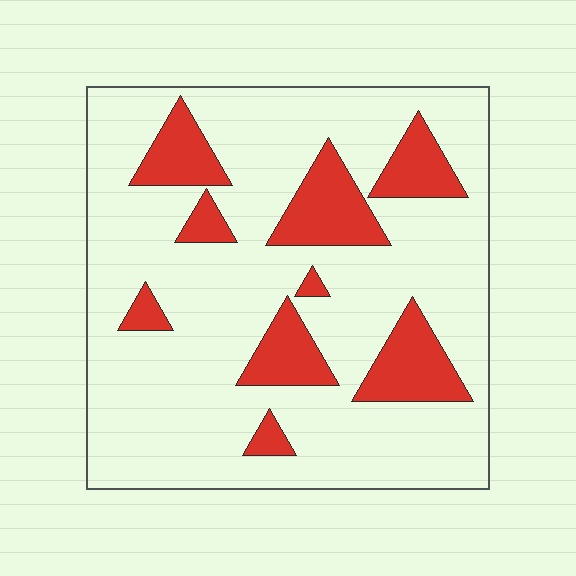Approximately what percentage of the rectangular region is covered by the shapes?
Approximately 20%.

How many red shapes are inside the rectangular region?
9.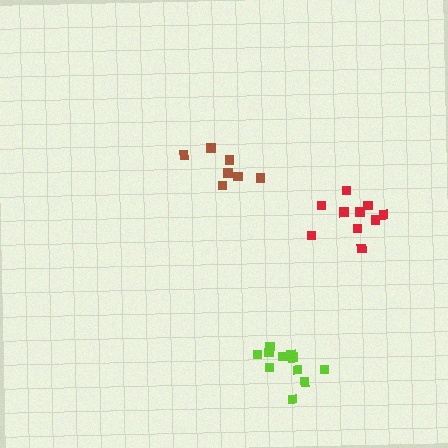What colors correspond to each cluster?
The clusters are colored: brown, red, lime.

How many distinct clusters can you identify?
There are 3 distinct clusters.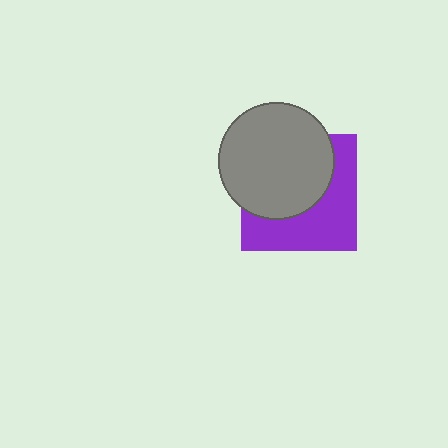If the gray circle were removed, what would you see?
You would see the complete purple square.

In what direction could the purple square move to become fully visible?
The purple square could move toward the lower-right. That would shift it out from behind the gray circle entirely.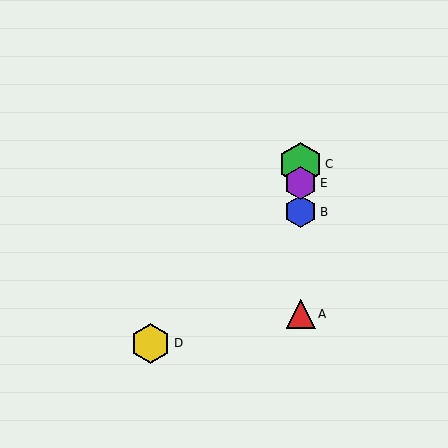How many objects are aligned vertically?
4 objects (A, B, C, E) are aligned vertically.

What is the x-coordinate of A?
Object A is at x≈301.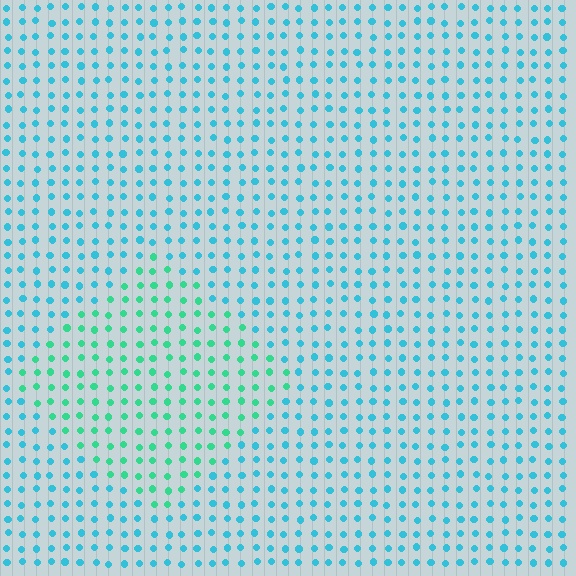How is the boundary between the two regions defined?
The boundary is defined purely by a slight shift in hue (about 37 degrees). Spacing, size, and orientation are identical on both sides.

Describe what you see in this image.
The image is filled with small cyan elements in a uniform arrangement. A diamond-shaped region is visible where the elements are tinted to a slightly different hue, forming a subtle color boundary.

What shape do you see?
I see a diamond.